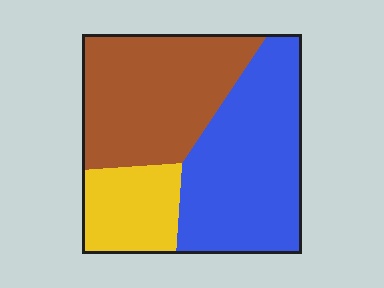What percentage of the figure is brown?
Brown covers 39% of the figure.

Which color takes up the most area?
Blue, at roughly 45%.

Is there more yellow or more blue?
Blue.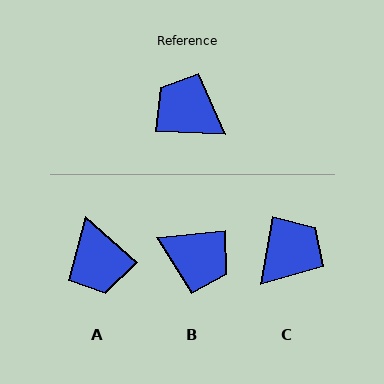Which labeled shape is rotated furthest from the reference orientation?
B, about 172 degrees away.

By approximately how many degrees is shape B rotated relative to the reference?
Approximately 172 degrees clockwise.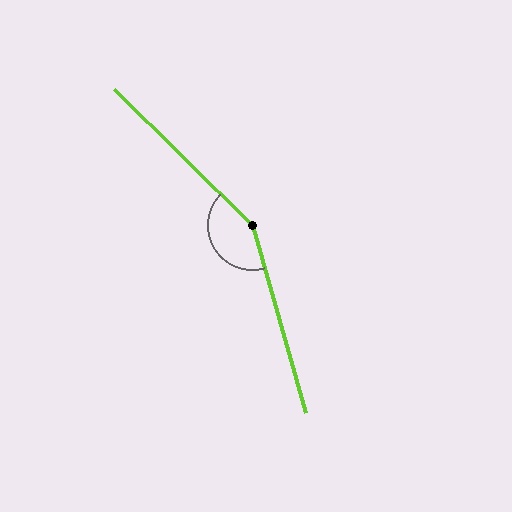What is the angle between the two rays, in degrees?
Approximately 150 degrees.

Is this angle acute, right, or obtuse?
It is obtuse.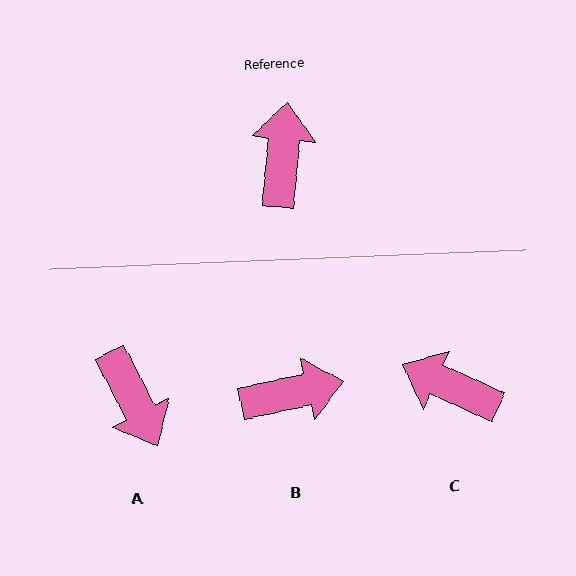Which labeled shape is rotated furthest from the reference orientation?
A, about 147 degrees away.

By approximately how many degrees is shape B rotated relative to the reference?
Approximately 72 degrees clockwise.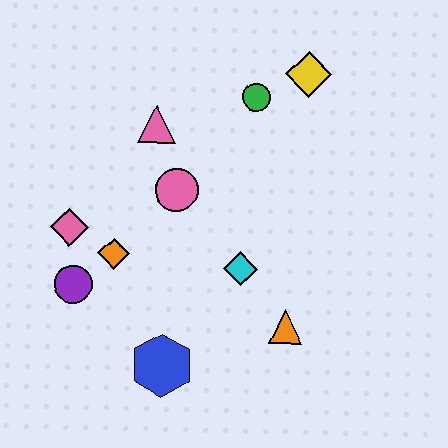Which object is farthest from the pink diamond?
The yellow diamond is farthest from the pink diamond.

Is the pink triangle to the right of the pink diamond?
Yes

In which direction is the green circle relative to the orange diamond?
The green circle is above the orange diamond.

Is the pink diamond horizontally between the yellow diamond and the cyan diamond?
No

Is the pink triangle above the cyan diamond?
Yes